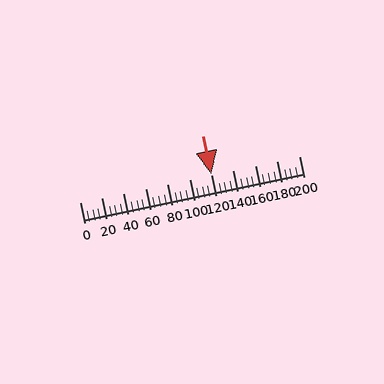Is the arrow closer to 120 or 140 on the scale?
The arrow is closer to 120.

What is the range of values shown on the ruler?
The ruler shows values from 0 to 200.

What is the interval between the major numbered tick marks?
The major tick marks are spaced 20 units apart.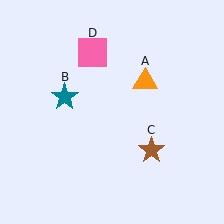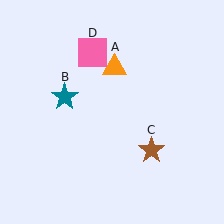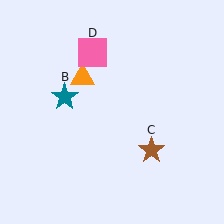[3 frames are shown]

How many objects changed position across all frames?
1 object changed position: orange triangle (object A).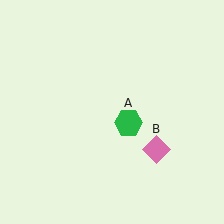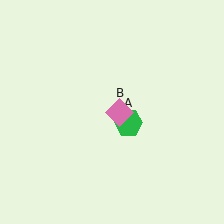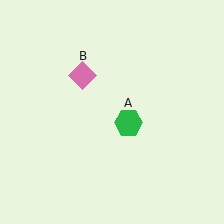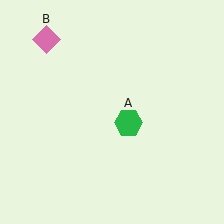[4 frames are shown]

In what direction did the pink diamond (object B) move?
The pink diamond (object B) moved up and to the left.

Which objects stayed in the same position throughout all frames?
Green hexagon (object A) remained stationary.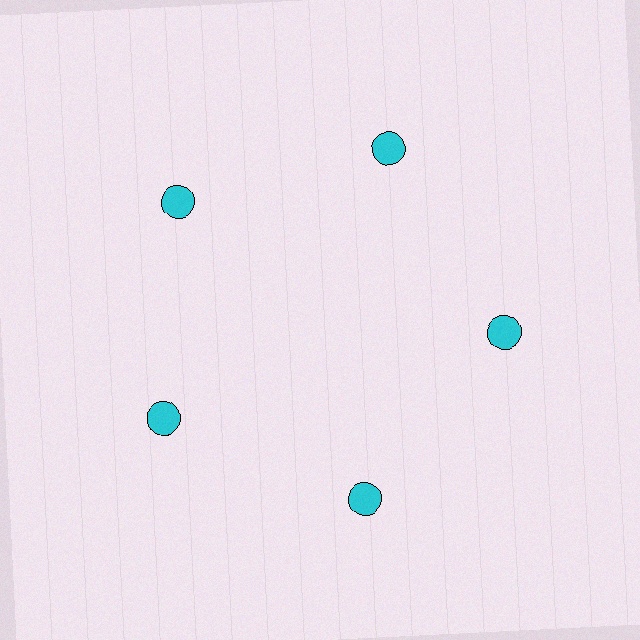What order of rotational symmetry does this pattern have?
This pattern has 5-fold rotational symmetry.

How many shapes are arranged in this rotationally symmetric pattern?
There are 5 shapes, arranged in 5 groups of 1.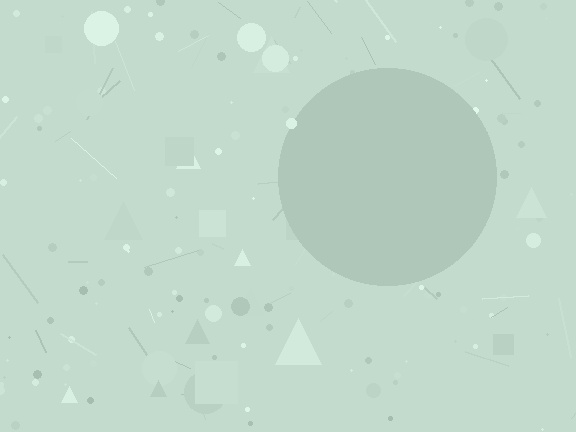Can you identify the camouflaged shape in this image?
The camouflaged shape is a circle.